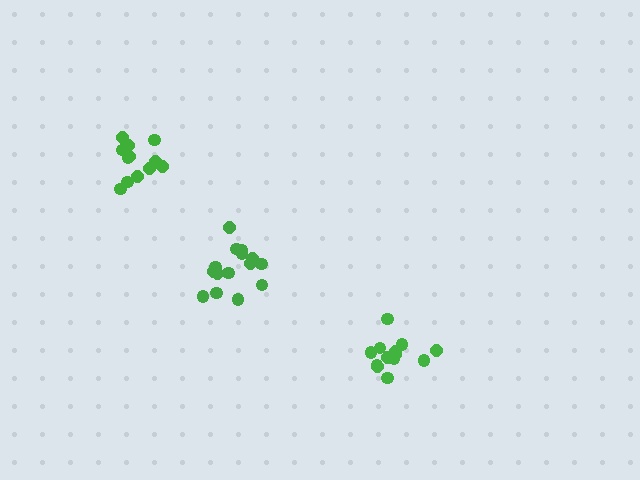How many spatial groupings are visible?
There are 3 spatial groupings.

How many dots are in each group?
Group 1: 13 dots, Group 2: 13 dots, Group 3: 15 dots (41 total).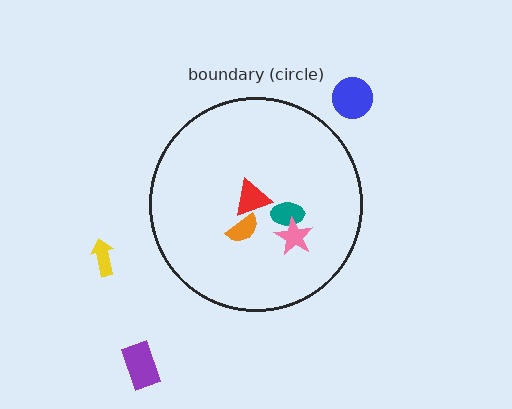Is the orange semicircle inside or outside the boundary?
Inside.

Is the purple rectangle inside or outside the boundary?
Outside.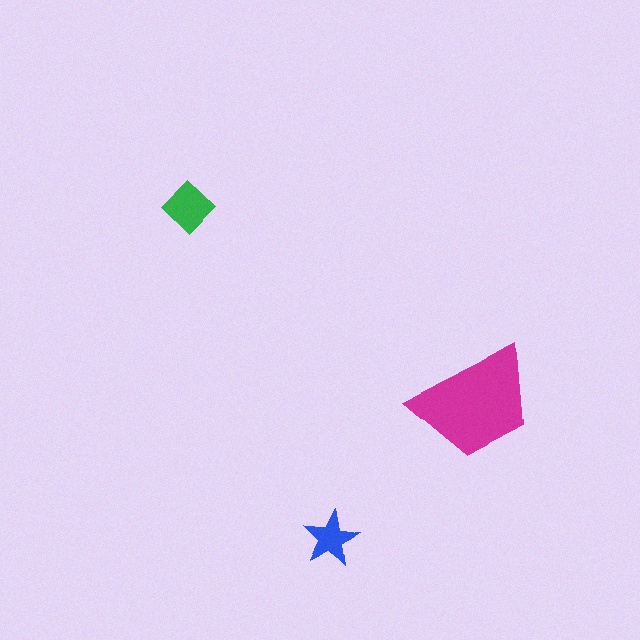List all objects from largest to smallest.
The magenta trapezoid, the green diamond, the blue star.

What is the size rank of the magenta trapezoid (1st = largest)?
1st.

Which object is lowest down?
The blue star is bottommost.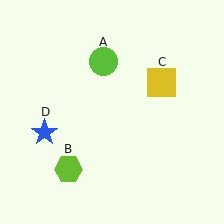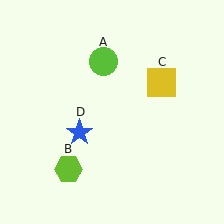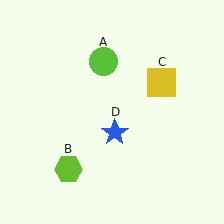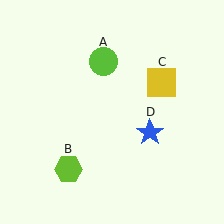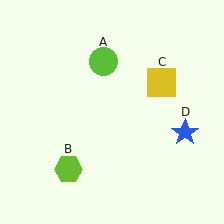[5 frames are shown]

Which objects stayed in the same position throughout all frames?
Lime circle (object A) and lime hexagon (object B) and yellow square (object C) remained stationary.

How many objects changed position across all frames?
1 object changed position: blue star (object D).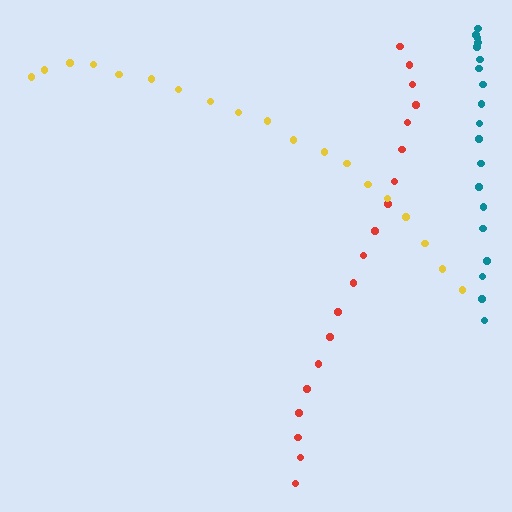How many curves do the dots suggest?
There are 3 distinct paths.